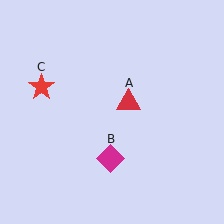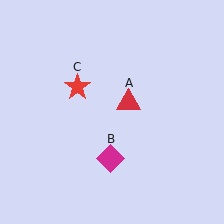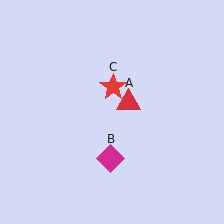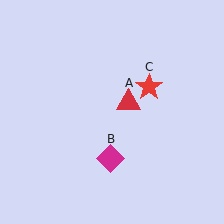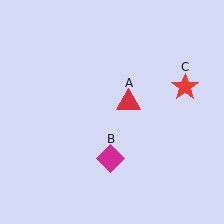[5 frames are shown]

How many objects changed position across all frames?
1 object changed position: red star (object C).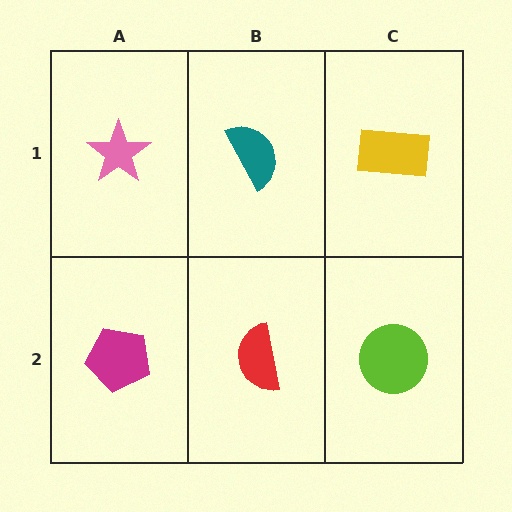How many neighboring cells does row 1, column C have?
2.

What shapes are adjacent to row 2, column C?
A yellow rectangle (row 1, column C), a red semicircle (row 2, column B).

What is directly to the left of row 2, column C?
A red semicircle.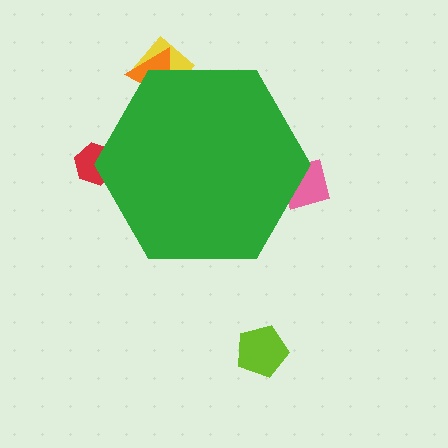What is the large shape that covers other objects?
A green hexagon.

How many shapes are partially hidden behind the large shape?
4 shapes are partially hidden.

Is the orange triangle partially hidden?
Yes, the orange triangle is partially hidden behind the green hexagon.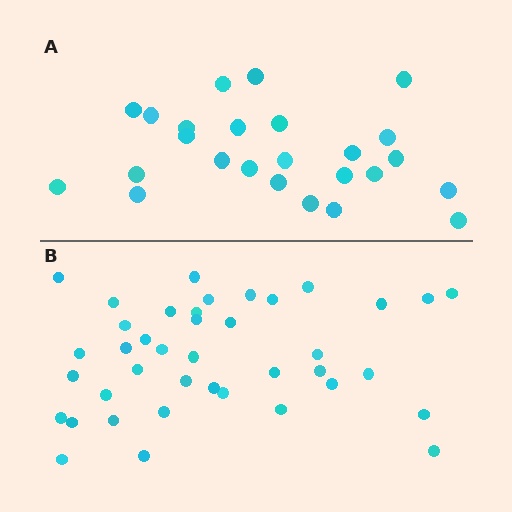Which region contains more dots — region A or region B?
Region B (the bottom region) has more dots.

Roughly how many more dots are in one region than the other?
Region B has approximately 15 more dots than region A.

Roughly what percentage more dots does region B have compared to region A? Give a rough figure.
About 60% more.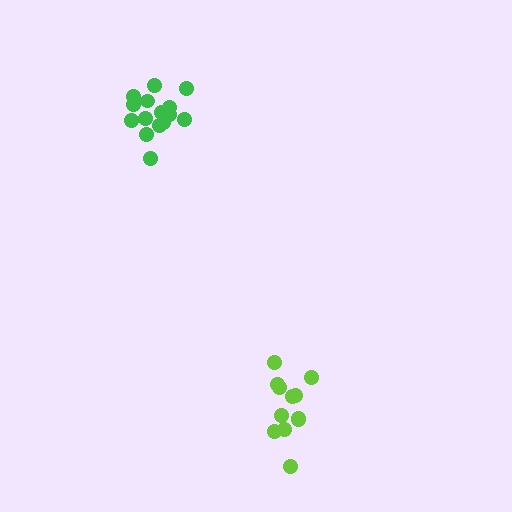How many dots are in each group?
Group 1: 15 dots, Group 2: 13 dots (28 total).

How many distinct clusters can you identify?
There are 2 distinct clusters.